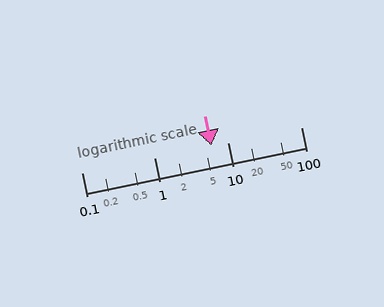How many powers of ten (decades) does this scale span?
The scale spans 3 decades, from 0.1 to 100.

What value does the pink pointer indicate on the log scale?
The pointer indicates approximately 6.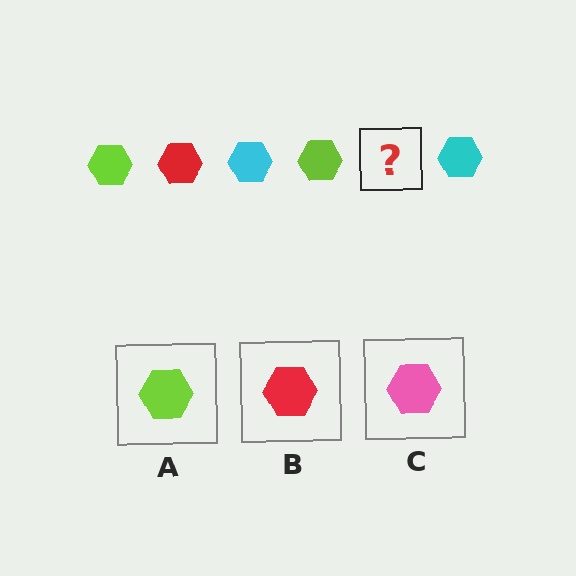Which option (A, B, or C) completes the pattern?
B.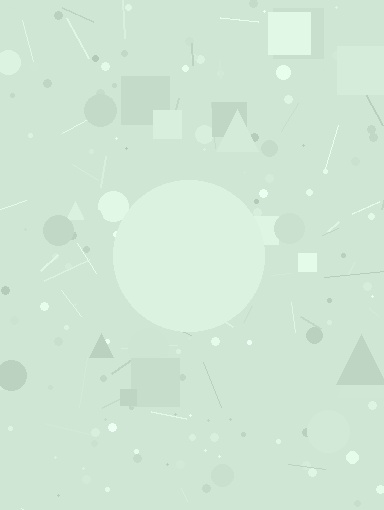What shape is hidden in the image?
A circle is hidden in the image.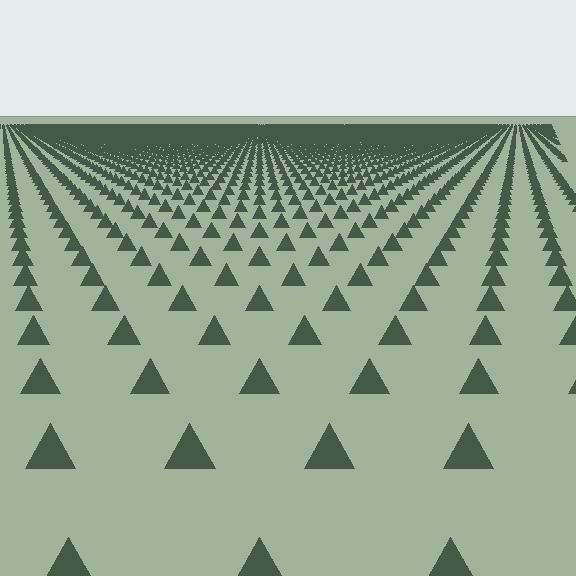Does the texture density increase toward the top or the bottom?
Density increases toward the top.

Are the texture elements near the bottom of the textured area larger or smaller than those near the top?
Larger. Near the bottom, elements are closer to the viewer and appear at a bigger on-screen size.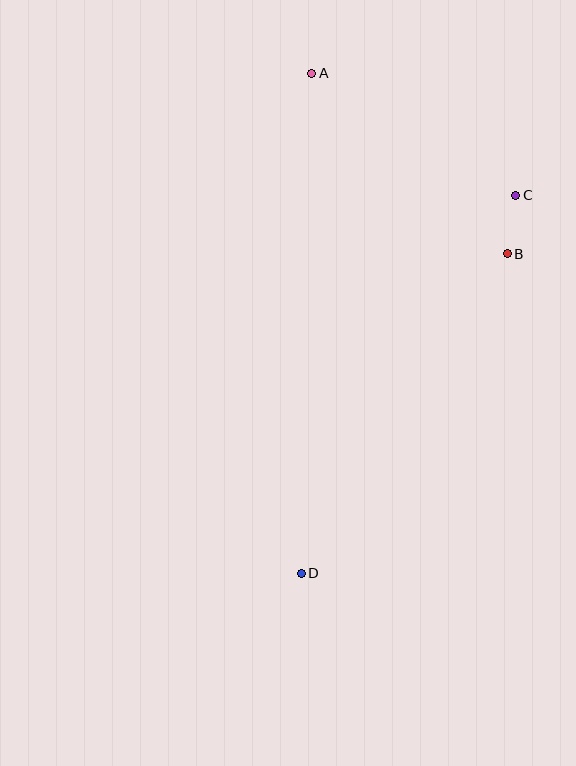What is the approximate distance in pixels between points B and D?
The distance between B and D is approximately 380 pixels.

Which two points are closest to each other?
Points B and C are closest to each other.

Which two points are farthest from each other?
Points A and D are farthest from each other.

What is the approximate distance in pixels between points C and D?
The distance between C and D is approximately 435 pixels.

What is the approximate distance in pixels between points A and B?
The distance between A and B is approximately 267 pixels.